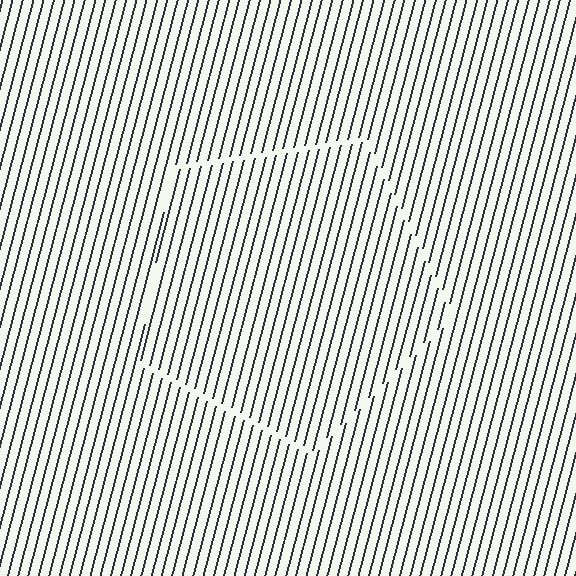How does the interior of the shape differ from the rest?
The interior of the shape contains the same grating, shifted by half a period — the contour is defined by the phase discontinuity where line-ends from the inner and outer gratings abut.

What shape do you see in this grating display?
An illusory pentagon. The interior of the shape contains the same grating, shifted by half a period — the contour is defined by the phase discontinuity where line-ends from the inner and outer gratings abut.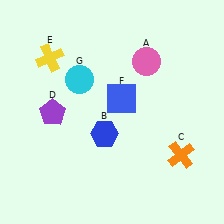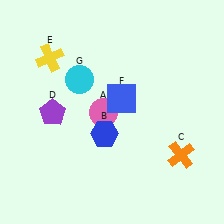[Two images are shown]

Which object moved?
The pink circle (A) moved down.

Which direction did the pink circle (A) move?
The pink circle (A) moved down.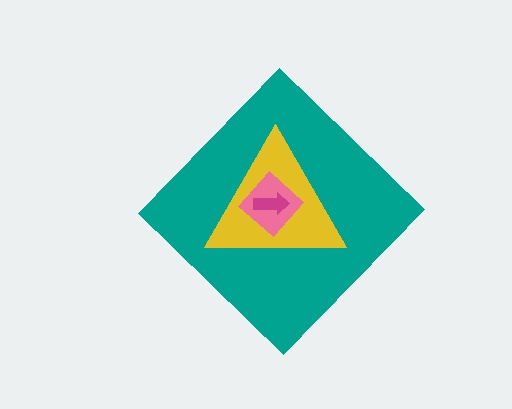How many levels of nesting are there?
4.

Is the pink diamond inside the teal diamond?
Yes.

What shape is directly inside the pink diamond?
The magenta arrow.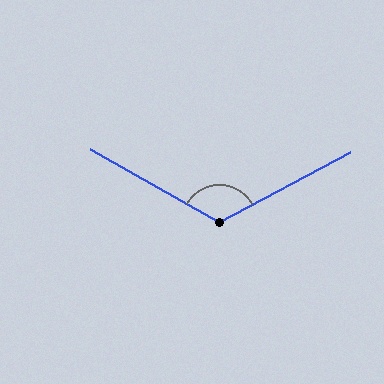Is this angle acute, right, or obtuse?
It is obtuse.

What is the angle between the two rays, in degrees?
Approximately 123 degrees.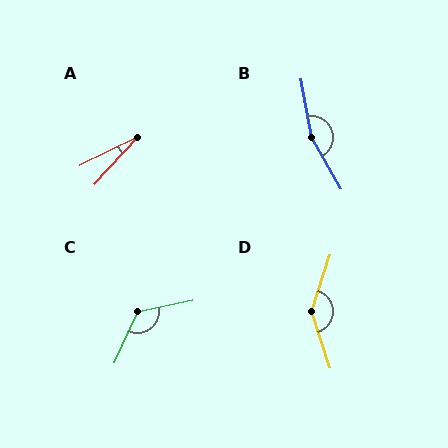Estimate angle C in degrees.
Approximately 127 degrees.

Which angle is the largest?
B, at approximately 160 degrees.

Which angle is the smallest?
A, at approximately 22 degrees.